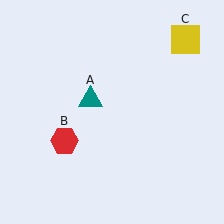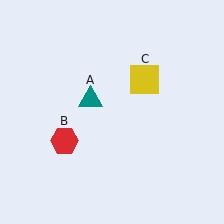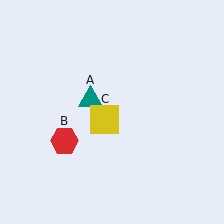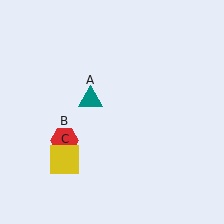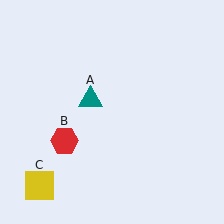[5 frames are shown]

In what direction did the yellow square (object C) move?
The yellow square (object C) moved down and to the left.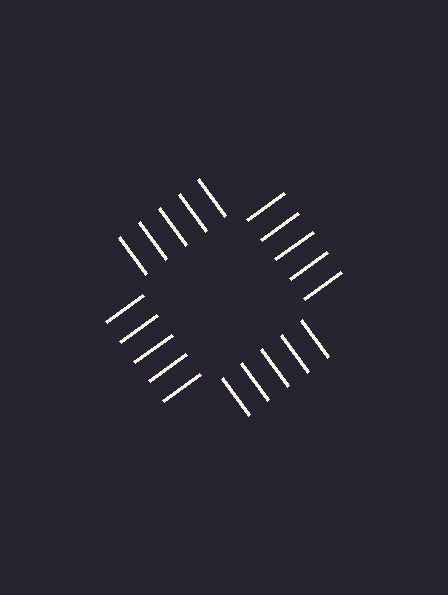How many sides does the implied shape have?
4 sides — the line-ends trace a square.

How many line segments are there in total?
20 — 5 along each of the 4 edges.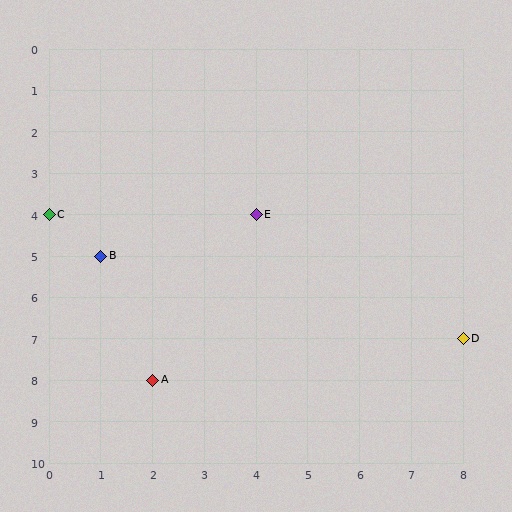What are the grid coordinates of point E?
Point E is at grid coordinates (4, 4).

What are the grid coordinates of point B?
Point B is at grid coordinates (1, 5).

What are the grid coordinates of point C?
Point C is at grid coordinates (0, 4).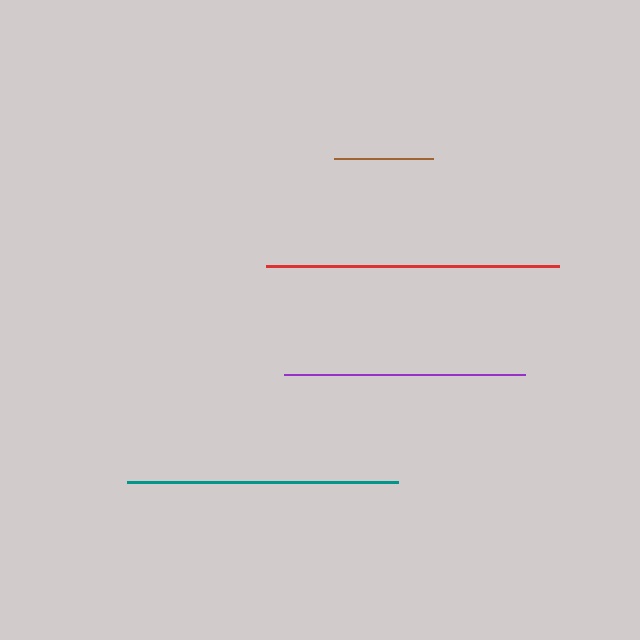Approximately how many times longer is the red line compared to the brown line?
The red line is approximately 3.0 times the length of the brown line.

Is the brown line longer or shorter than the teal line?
The teal line is longer than the brown line.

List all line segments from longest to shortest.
From longest to shortest: red, teal, purple, brown.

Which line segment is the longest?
The red line is the longest at approximately 293 pixels.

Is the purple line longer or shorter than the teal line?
The teal line is longer than the purple line.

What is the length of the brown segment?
The brown segment is approximately 99 pixels long.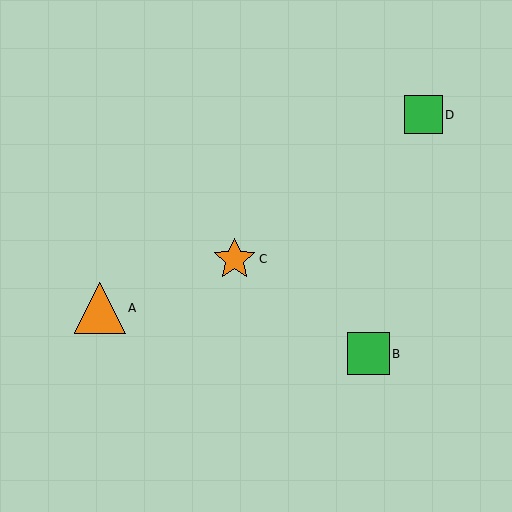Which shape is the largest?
The orange triangle (labeled A) is the largest.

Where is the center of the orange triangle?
The center of the orange triangle is at (100, 308).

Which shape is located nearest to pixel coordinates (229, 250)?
The orange star (labeled C) at (235, 259) is nearest to that location.